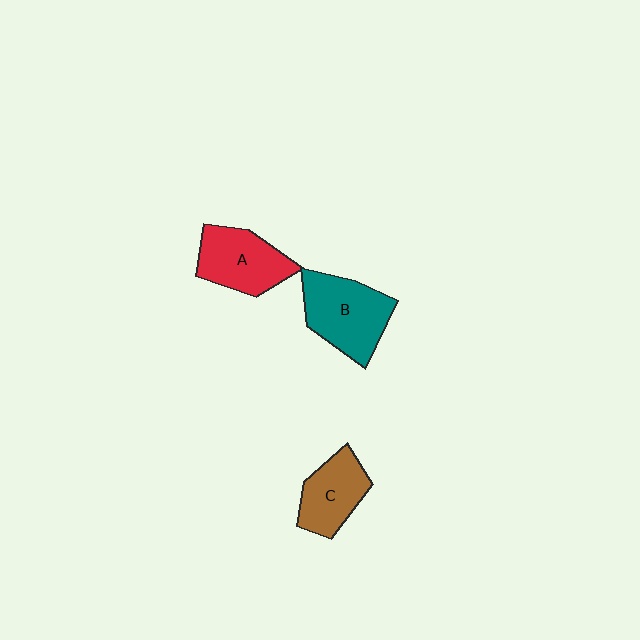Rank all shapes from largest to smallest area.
From largest to smallest: B (teal), A (red), C (brown).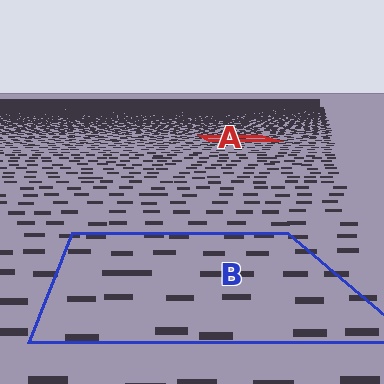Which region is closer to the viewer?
Region B is closer. The texture elements there are larger and more spread out.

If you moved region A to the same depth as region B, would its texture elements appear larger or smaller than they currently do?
They would appear larger. At a closer depth, the same texture elements are projected at a bigger on-screen size.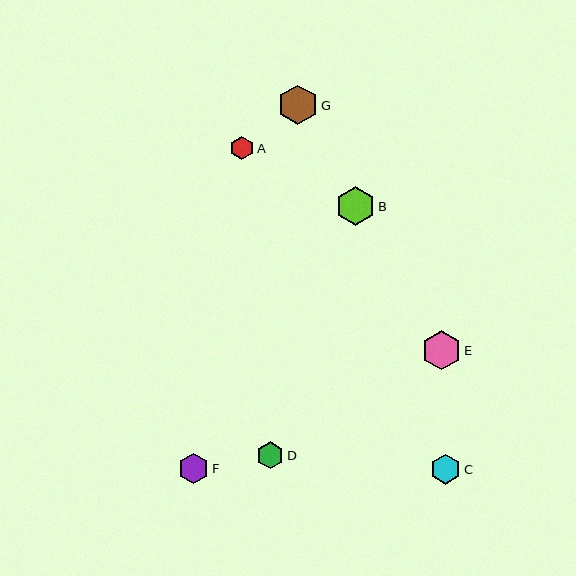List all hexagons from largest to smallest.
From largest to smallest: G, B, E, F, C, D, A.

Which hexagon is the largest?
Hexagon G is the largest with a size of approximately 40 pixels.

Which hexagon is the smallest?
Hexagon A is the smallest with a size of approximately 24 pixels.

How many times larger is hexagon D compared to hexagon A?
Hexagon D is approximately 1.1 times the size of hexagon A.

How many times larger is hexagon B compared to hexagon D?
Hexagon B is approximately 1.5 times the size of hexagon D.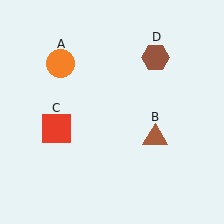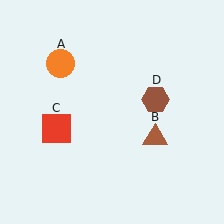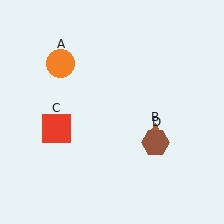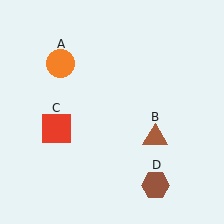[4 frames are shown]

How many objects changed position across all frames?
1 object changed position: brown hexagon (object D).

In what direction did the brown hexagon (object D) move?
The brown hexagon (object D) moved down.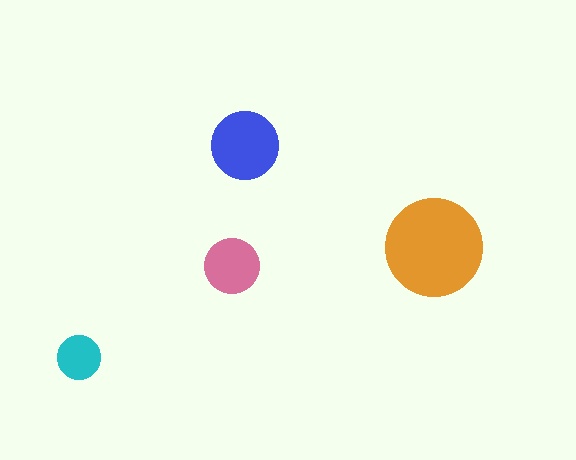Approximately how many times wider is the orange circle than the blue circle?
About 1.5 times wider.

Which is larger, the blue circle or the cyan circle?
The blue one.